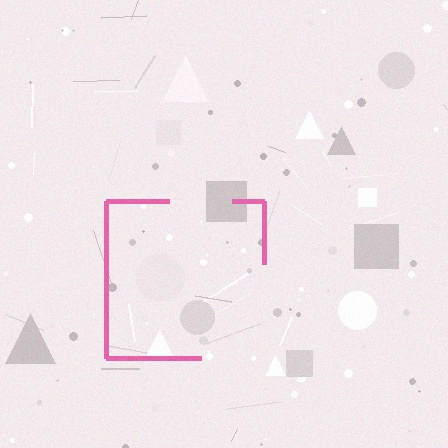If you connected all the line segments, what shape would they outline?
They would outline a square.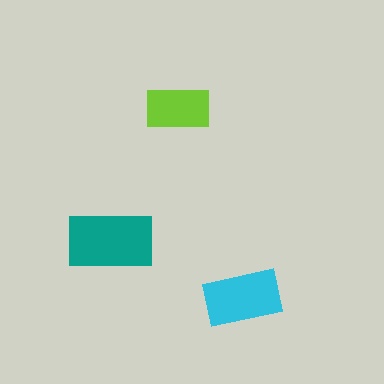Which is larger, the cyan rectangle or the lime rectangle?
The cyan one.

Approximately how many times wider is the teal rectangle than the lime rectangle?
About 1.5 times wider.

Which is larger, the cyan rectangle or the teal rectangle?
The teal one.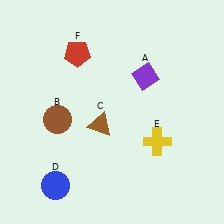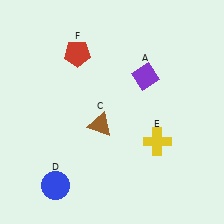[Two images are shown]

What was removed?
The brown circle (B) was removed in Image 2.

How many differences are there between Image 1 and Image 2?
There is 1 difference between the two images.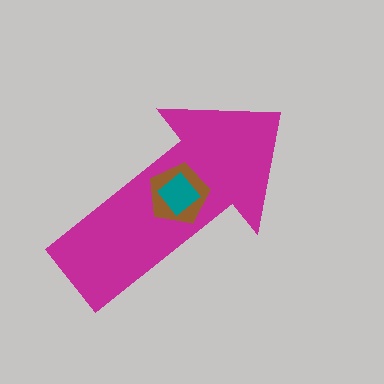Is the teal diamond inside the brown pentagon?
Yes.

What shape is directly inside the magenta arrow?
The brown pentagon.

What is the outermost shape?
The magenta arrow.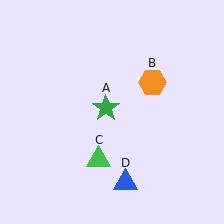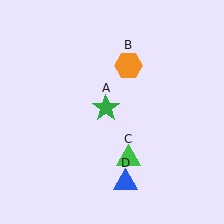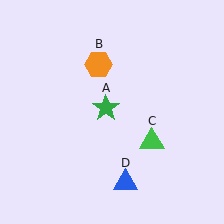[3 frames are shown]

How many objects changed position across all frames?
2 objects changed position: orange hexagon (object B), green triangle (object C).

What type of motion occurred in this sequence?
The orange hexagon (object B), green triangle (object C) rotated counterclockwise around the center of the scene.